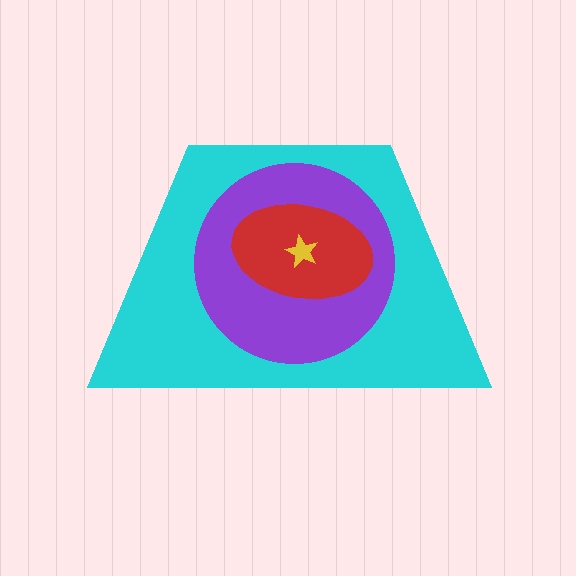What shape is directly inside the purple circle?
The red ellipse.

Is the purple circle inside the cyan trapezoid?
Yes.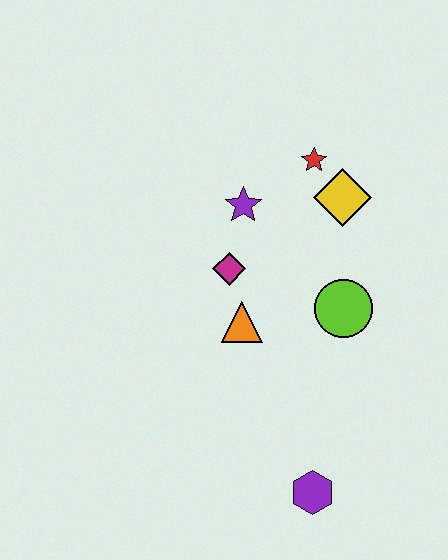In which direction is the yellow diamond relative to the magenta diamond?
The yellow diamond is to the right of the magenta diamond.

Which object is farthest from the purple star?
The purple hexagon is farthest from the purple star.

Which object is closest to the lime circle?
The orange triangle is closest to the lime circle.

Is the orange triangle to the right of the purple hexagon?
No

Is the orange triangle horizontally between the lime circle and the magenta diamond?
Yes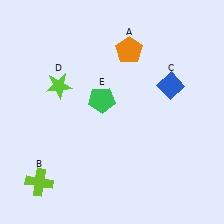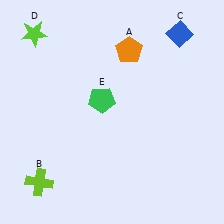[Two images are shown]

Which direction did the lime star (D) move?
The lime star (D) moved up.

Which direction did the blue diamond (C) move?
The blue diamond (C) moved up.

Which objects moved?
The objects that moved are: the blue diamond (C), the lime star (D).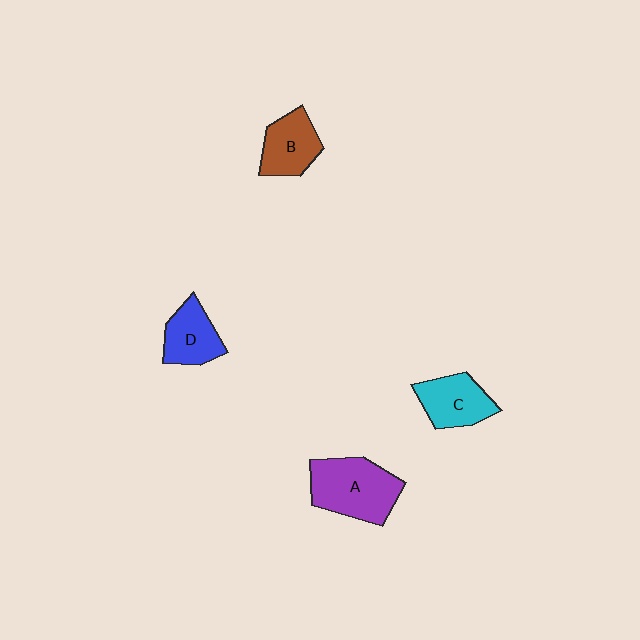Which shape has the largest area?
Shape A (purple).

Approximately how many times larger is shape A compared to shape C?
Approximately 1.4 times.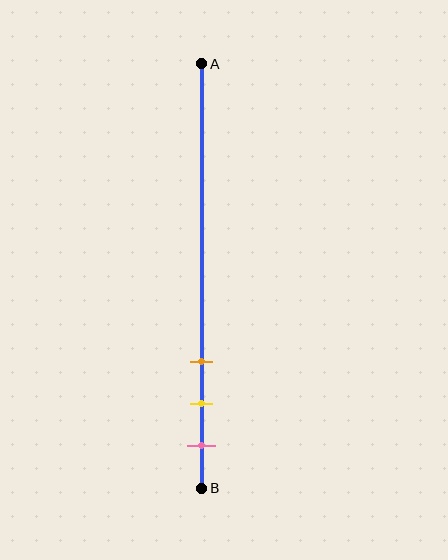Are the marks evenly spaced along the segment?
Yes, the marks are approximately evenly spaced.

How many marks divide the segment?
There are 3 marks dividing the segment.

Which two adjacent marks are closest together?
The yellow and pink marks are the closest adjacent pair.